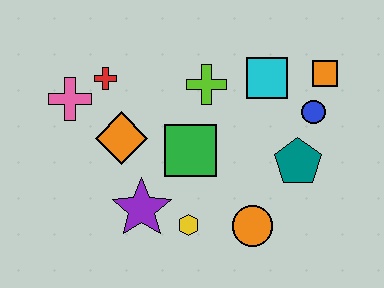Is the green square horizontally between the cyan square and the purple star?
Yes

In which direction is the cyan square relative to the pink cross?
The cyan square is to the right of the pink cross.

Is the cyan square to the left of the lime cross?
No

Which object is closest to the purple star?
The yellow hexagon is closest to the purple star.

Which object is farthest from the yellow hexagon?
The orange square is farthest from the yellow hexagon.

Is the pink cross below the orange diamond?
No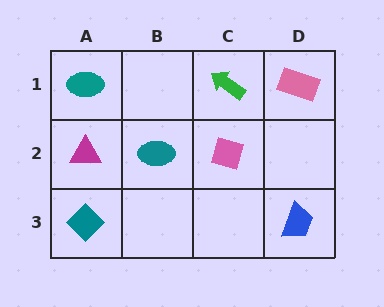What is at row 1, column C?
A green arrow.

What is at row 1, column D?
A pink rectangle.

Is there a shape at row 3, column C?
No, that cell is empty.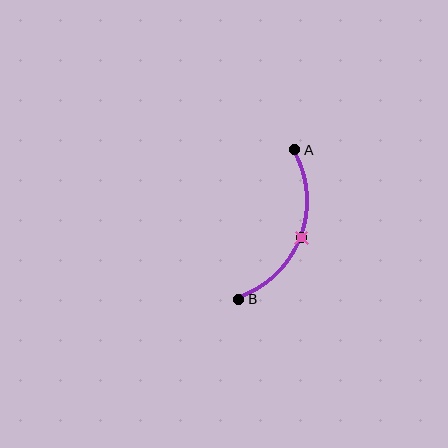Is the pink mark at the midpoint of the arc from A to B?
Yes. The pink mark lies on the arc at equal arc-length from both A and B — it is the arc midpoint.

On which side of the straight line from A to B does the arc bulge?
The arc bulges to the right of the straight line connecting A and B.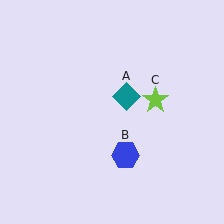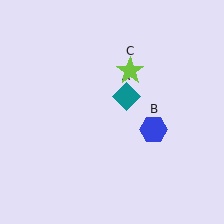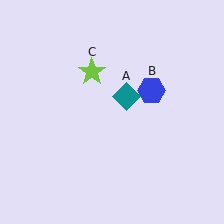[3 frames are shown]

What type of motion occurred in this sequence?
The blue hexagon (object B), lime star (object C) rotated counterclockwise around the center of the scene.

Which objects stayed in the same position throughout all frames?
Teal diamond (object A) remained stationary.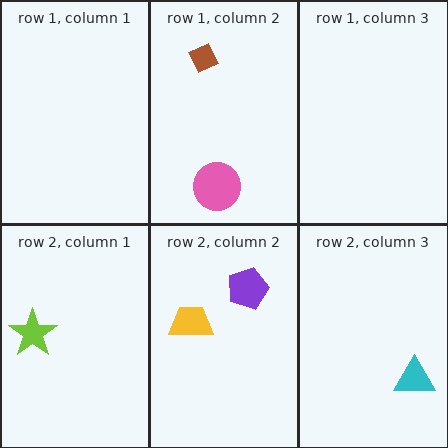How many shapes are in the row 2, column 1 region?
1.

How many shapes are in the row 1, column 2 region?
2.